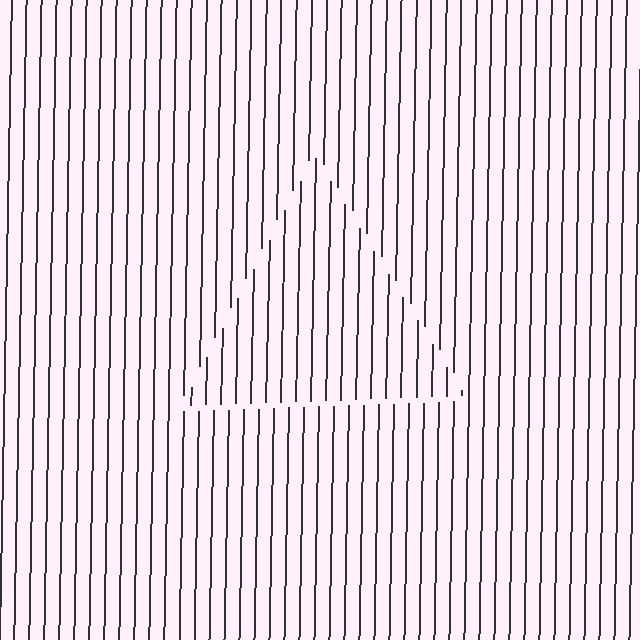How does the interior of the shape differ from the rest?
The interior of the shape contains the same grating, shifted by half a period — the contour is defined by the phase discontinuity where line-ends from the inner and outer gratings abut.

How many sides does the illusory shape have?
3 sides — the line-ends trace a triangle.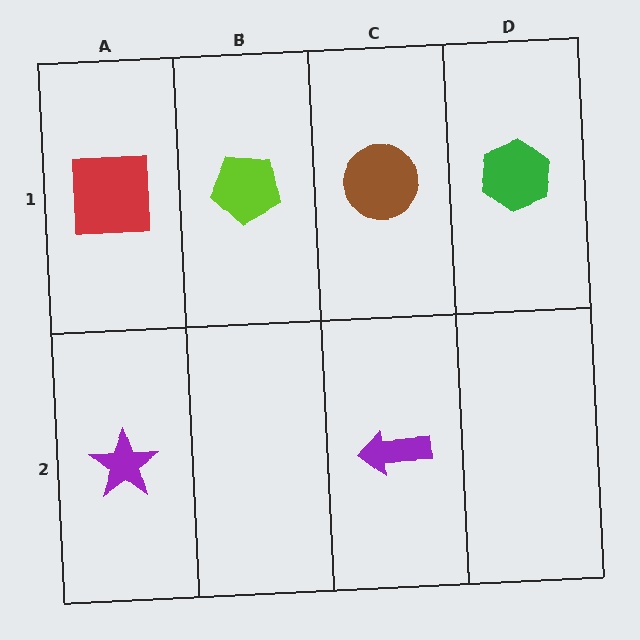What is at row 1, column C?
A brown circle.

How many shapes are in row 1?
4 shapes.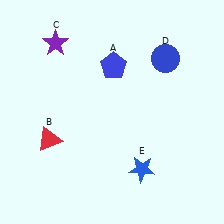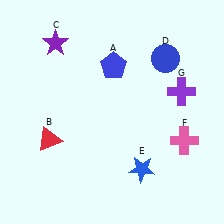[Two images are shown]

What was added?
A pink cross (F), a purple cross (G) were added in Image 2.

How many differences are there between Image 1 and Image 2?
There are 2 differences between the two images.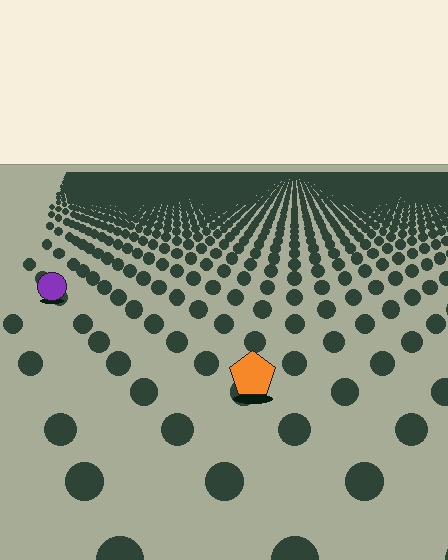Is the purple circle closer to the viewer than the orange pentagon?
No. The orange pentagon is closer — you can tell from the texture gradient: the ground texture is coarser near it.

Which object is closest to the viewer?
The orange pentagon is closest. The texture marks near it are larger and more spread out.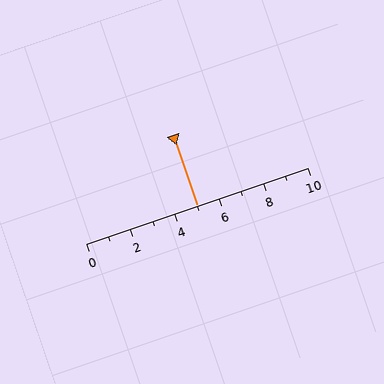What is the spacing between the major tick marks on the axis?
The major ticks are spaced 2 apart.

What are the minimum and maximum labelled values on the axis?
The axis runs from 0 to 10.